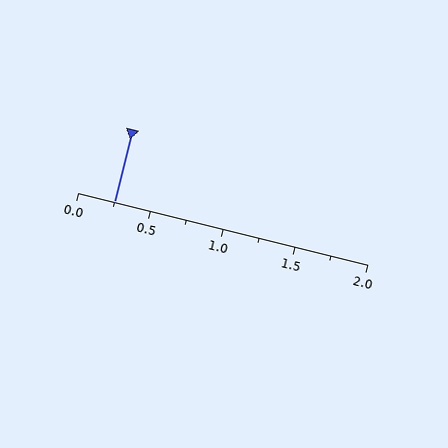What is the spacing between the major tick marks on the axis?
The major ticks are spaced 0.5 apart.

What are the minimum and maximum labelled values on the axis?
The axis runs from 0.0 to 2.0.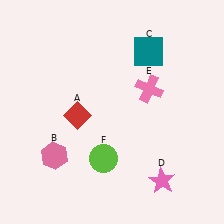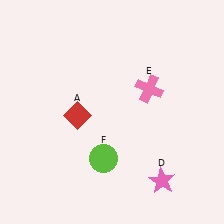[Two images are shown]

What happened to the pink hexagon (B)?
The pink hexagon (B) was removed in Image 2. It was in the bottom-left area of Image 1.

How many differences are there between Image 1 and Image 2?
There are 2 differences between the two images.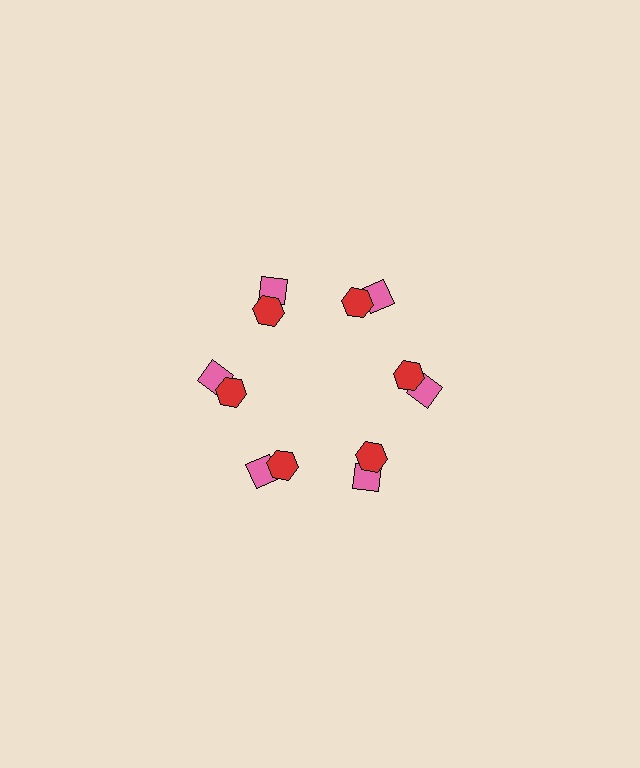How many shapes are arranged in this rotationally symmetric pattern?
There are 12 shapes, arranged in 6 groups of 2.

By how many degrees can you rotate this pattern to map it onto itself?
The pattern maps onto itself every 60 degrees of rotation.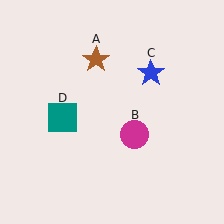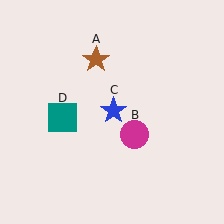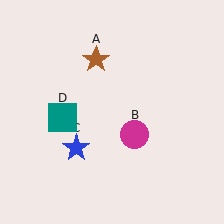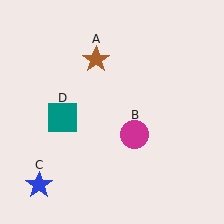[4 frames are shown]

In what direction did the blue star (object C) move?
The blue star (object C) moved down and to the left.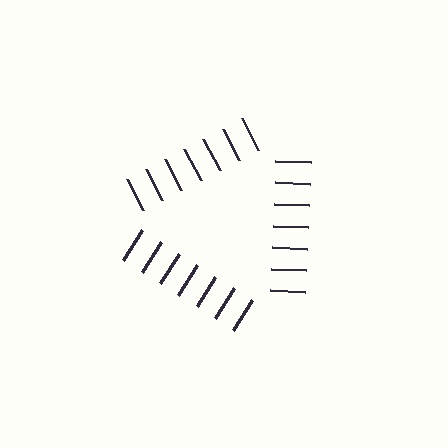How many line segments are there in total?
21 — 7 along each of the 3 edges.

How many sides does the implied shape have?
3 sides — the line-ends trace a triangle.